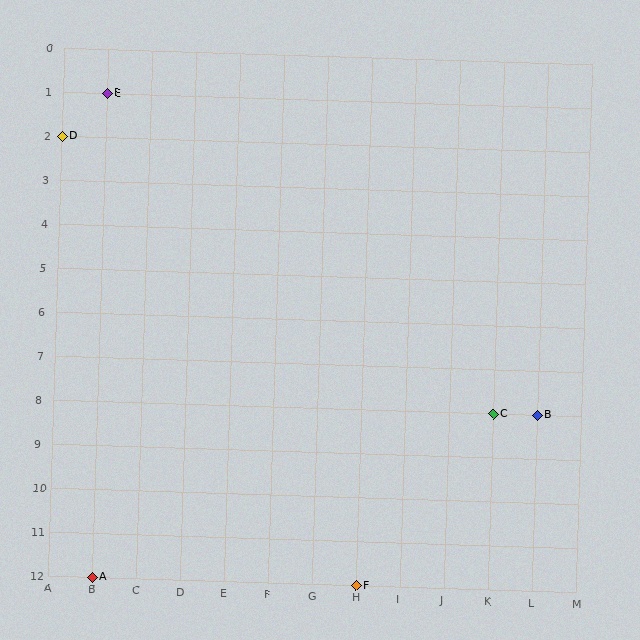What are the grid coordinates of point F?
Point F is at grid coordinates (H, 12).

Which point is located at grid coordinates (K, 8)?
Point C is at (K, 8).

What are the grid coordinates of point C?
Point C is at grid coordinates (K, 8).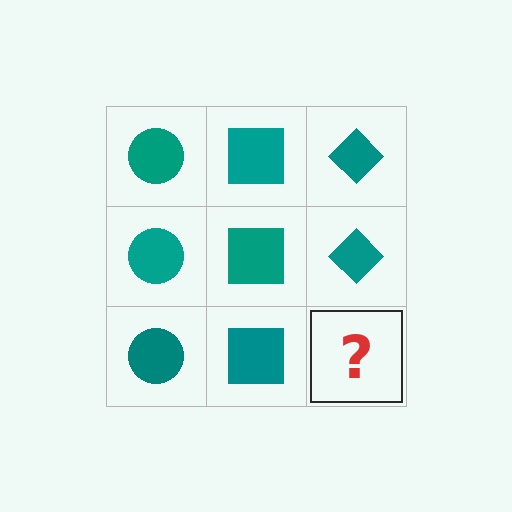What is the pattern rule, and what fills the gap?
The rule is that each column has a consistent shape. The gap should be filled with a teal diamond.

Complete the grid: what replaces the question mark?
The question mark should be replaced with a teal diamond.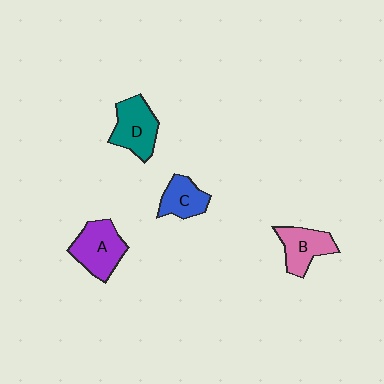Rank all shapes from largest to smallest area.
From largest to smallest: A (purple), D (teal), B (pink), C (blue).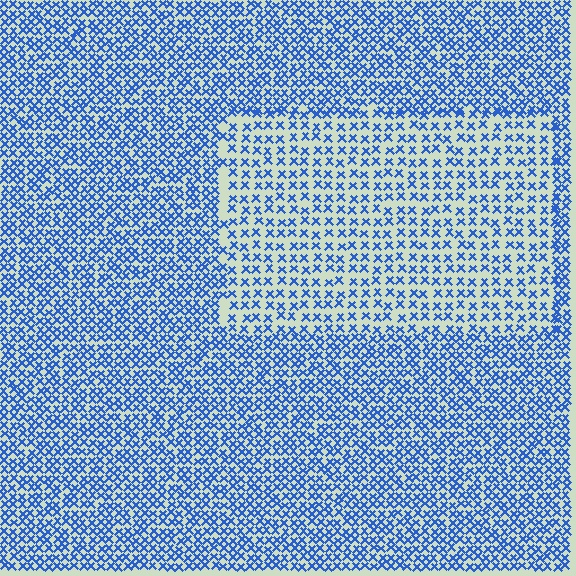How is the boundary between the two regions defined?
The boundary is defined by a change in element density (approximately 1.9x ratio). All elements are the same color, size, and shape.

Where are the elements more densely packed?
The elements are more densely packed outside the rectangle boundary.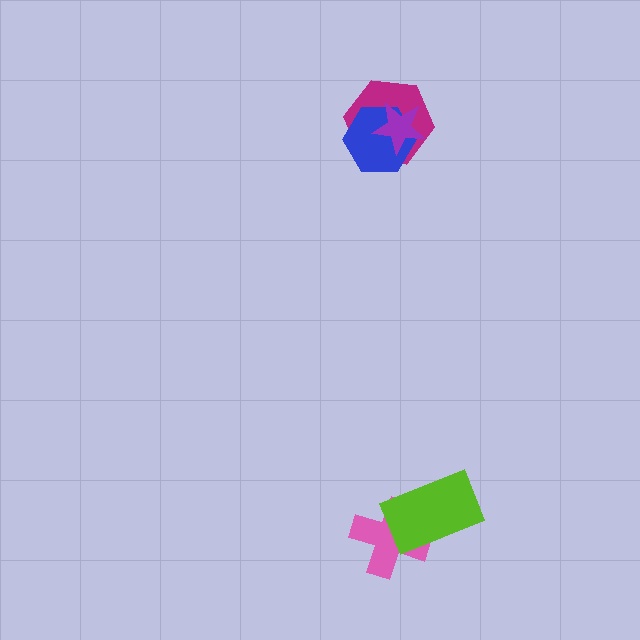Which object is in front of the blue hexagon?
The purple star is in front of the blue hexagon.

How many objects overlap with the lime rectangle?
1 object overlaps with the lime rectangle.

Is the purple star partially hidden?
No, no other shape covers it.